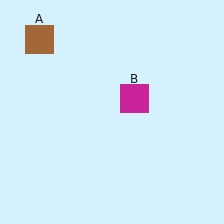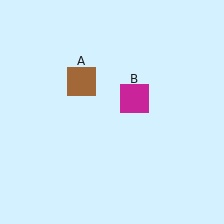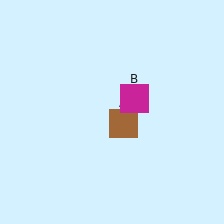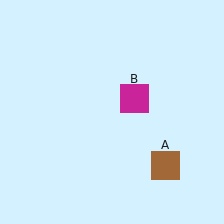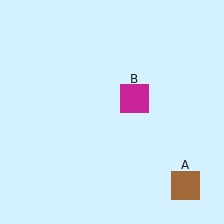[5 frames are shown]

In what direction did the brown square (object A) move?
The brown square (object A) moved down and to the right.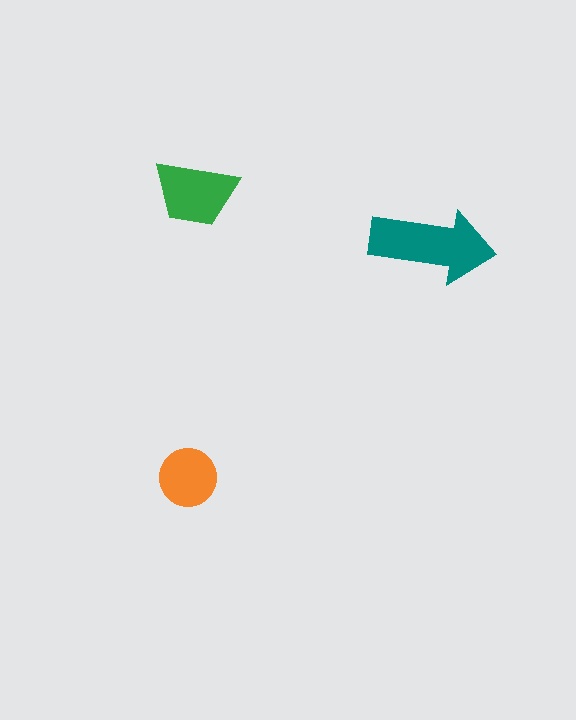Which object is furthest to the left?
The orange circle is leftmost.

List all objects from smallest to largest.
The orange circle, the green trapezoid, the teal arrow.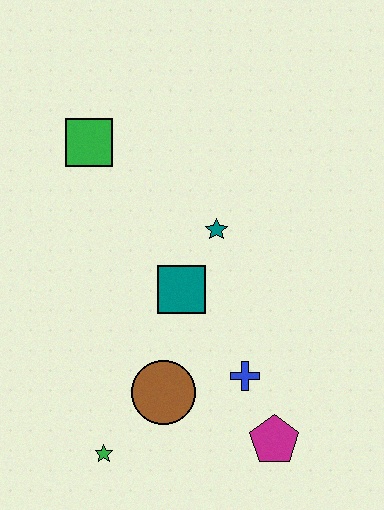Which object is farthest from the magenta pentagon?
The green square is farthest from the magenta pentagon.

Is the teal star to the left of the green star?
No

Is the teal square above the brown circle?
Yes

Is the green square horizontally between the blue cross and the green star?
No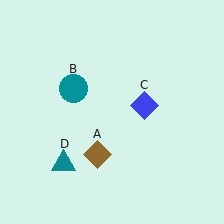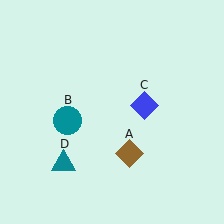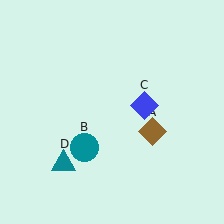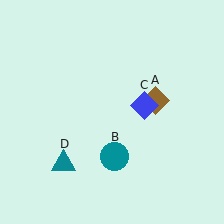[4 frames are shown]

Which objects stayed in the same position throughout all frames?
Blue diamond (object C) and teal triangle (object D) remained stationary.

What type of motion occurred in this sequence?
The brown diamond (object A), teal circle (object B) rotated counterclockwise around the center of the scene.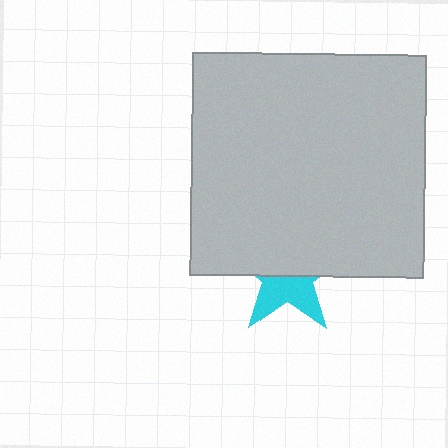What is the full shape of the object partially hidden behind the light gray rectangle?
The partially hidden object is a cyan star.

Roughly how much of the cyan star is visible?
A small part of it is visible (roughly 44%).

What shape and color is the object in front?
The object in front is a light gray rectangle.